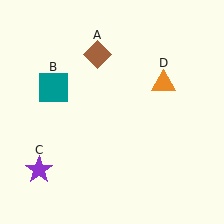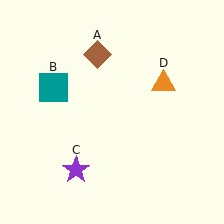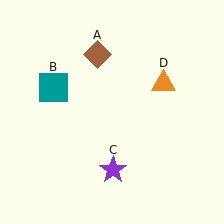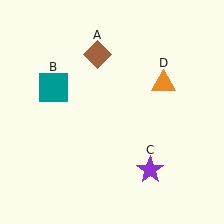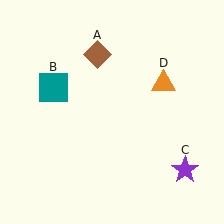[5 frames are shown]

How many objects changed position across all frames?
1 object changed position: purple star (object C).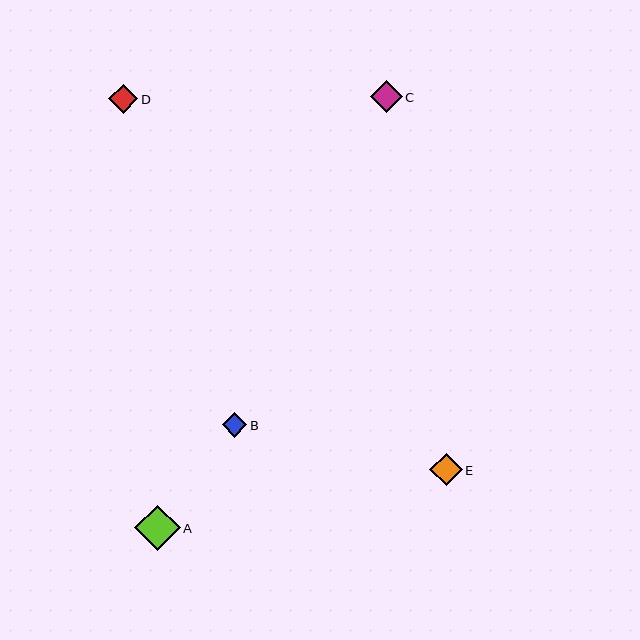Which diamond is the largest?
Diamond A is the largest with a size of approximately 45 pixels.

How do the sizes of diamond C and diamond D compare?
Diamond C and diamond D are approximately the same size.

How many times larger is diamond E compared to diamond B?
Diamond E is approximately 1.3 times the size of diamond B.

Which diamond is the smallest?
Diamond B is the smallest with a size of approximately 25 pixels.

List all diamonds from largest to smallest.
From largest to smallest: A, E, C, D, B.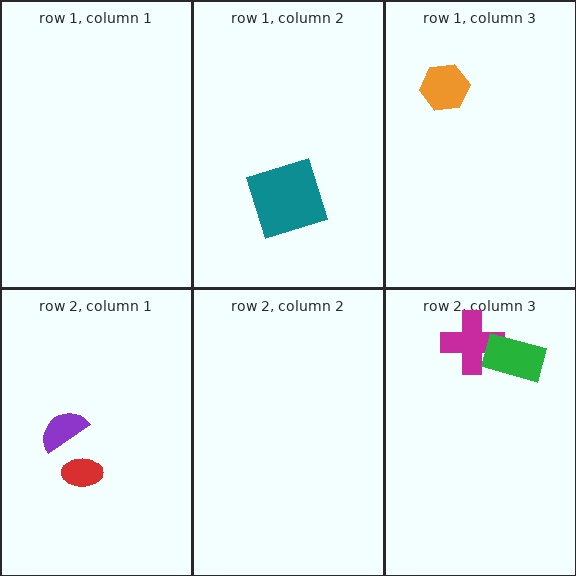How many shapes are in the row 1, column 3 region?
1.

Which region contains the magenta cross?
The row 2, column 3 region.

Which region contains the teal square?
The row 1, column 2 region.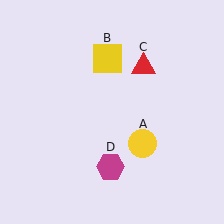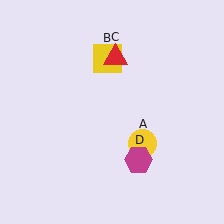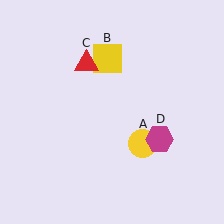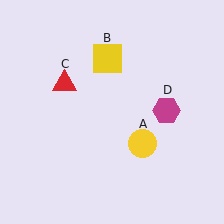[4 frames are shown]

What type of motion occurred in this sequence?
The red triangle (object C), magenta hexagon (object D) rotated counterclockwise around the center of the scene.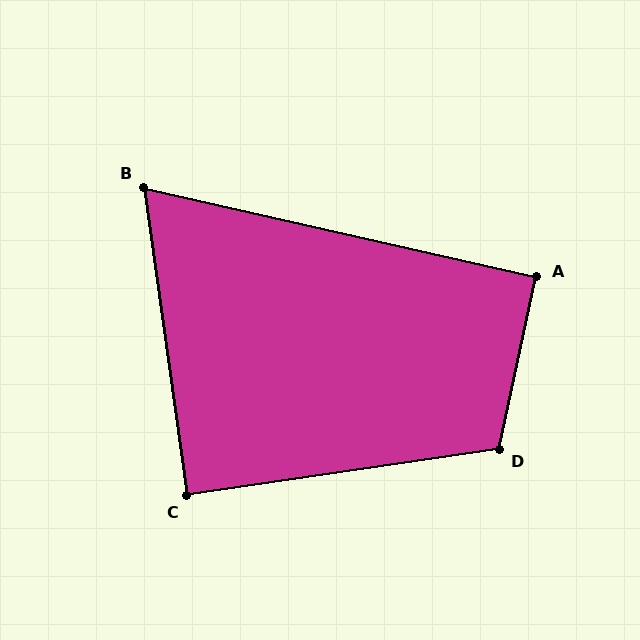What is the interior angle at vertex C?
Approximately 89 degrees (approximately right).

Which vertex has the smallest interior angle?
B, at approximately 69 degrees.